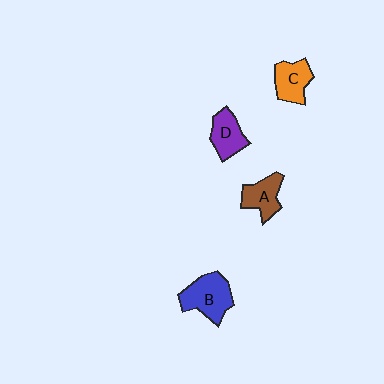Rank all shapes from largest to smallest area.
From largest to smallest: B (blue), C (orange), A (brown), D (purple).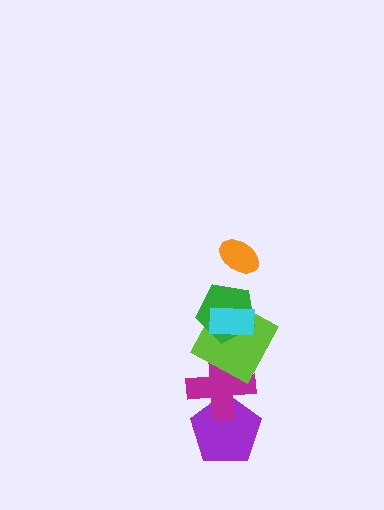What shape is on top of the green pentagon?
The cyan rectangle is on top of the green pentagon.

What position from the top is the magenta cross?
The magenta cross is 5th from the top.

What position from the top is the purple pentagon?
The purple pentagon is 6th from the top.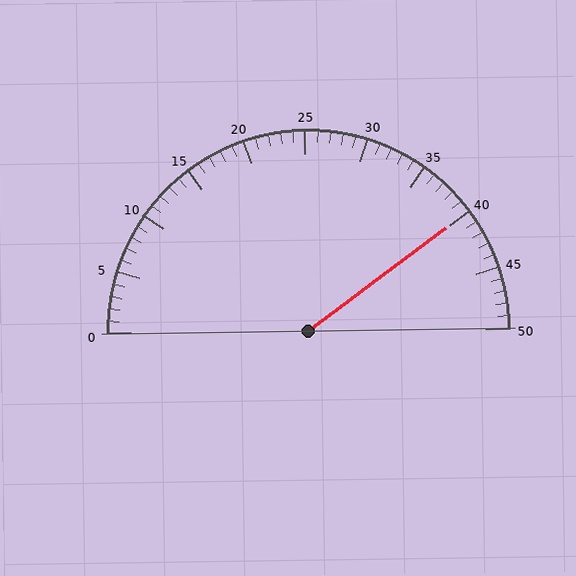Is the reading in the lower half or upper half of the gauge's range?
The reading is in the upper half of the range (0 to 50).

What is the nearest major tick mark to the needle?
The nearest major tick mark is 40.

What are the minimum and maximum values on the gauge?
The gauge ranges from 0 to 50.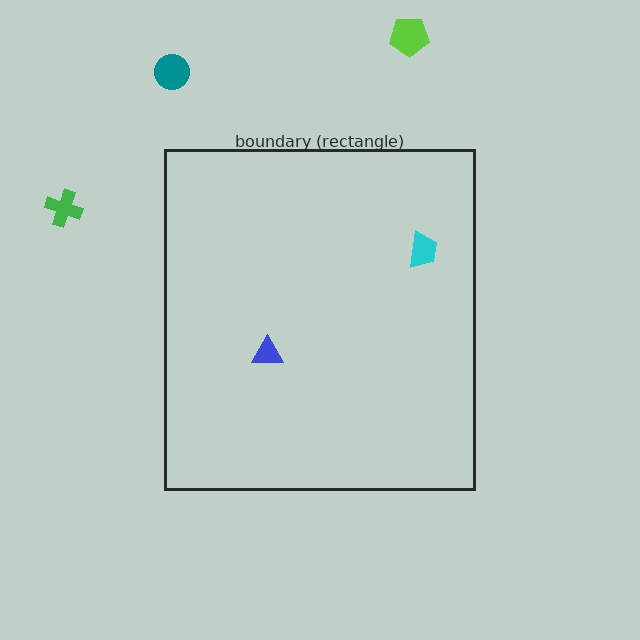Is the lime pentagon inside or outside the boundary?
Outside.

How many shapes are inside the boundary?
2 inside, 3 outside.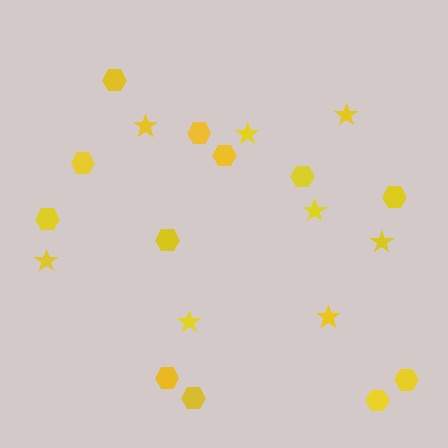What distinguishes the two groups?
There are 2 groups: one group of hexagons (12) and one group of stars (8).